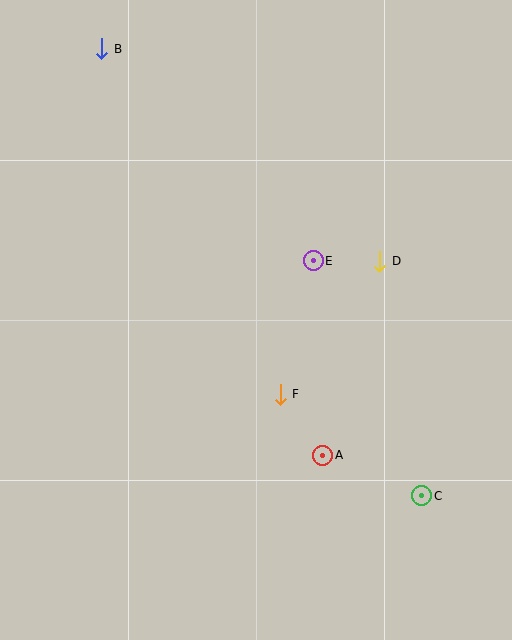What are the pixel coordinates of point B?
Point B is at (102, 49).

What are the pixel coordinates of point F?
Point F is at (280, 394).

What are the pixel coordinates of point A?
Point A is at (323, 455).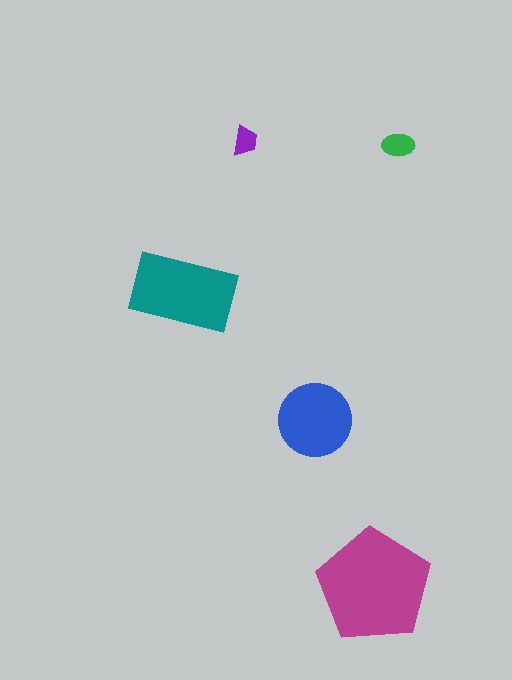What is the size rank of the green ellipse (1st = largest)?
4th.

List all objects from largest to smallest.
The magenta pentagon, the teal rectangle, the blue circle, the green ellipse, the purple trapezoid.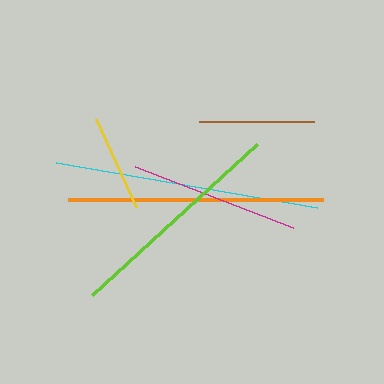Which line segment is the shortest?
The yellow line is the shortest at approximately 96 pixels.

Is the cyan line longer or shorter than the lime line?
The cyan line is longer than the lime line.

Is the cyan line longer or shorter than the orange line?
The cyan line is longer than the orange line.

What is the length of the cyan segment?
The cyan segment is approximately 265 pixels long.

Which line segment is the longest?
The cyan line is the longest at approximately 265 pixels.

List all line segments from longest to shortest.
From longest to shortest: cyan, orange, lime, magenta, brown, yellow.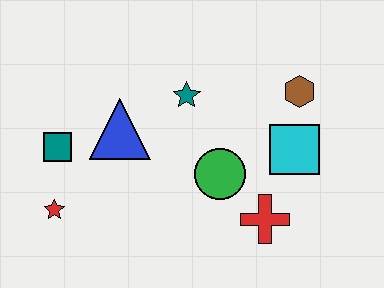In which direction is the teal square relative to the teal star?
The teal square is to the left of the teal star.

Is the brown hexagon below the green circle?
No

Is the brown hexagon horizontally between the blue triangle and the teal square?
No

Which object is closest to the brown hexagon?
The cyan square is closest to the brown hexagon.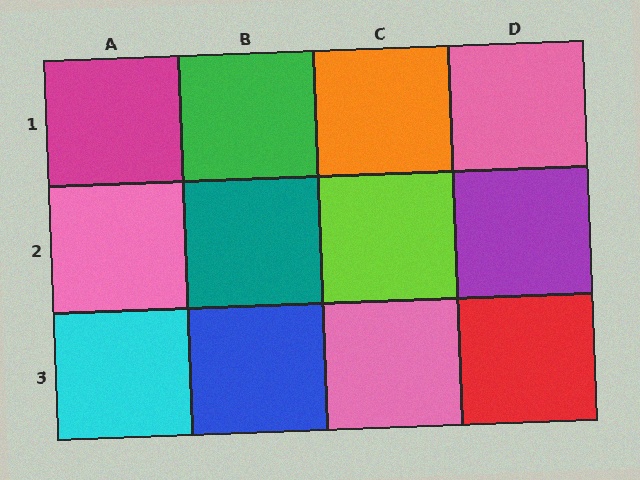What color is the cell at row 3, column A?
Cyan.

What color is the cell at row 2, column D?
Purple.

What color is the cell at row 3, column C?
Pink.